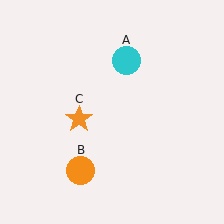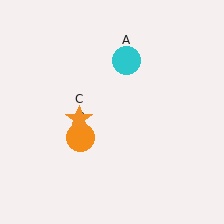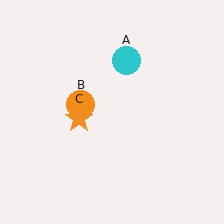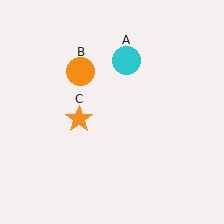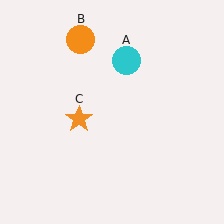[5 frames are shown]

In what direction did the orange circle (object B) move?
The orange circle (object B) moved up.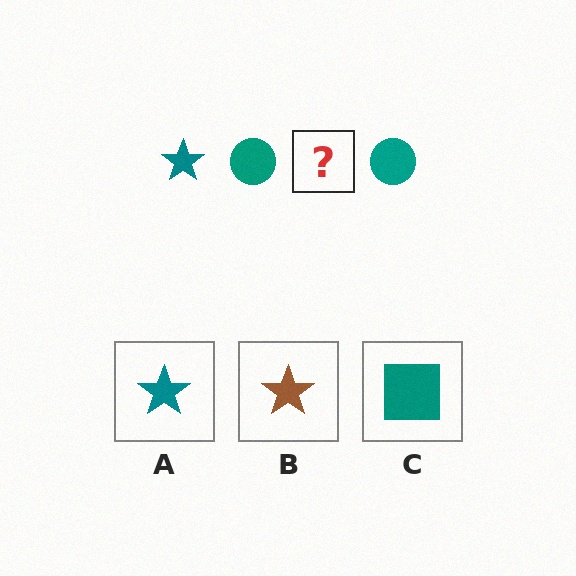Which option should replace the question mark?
Option A.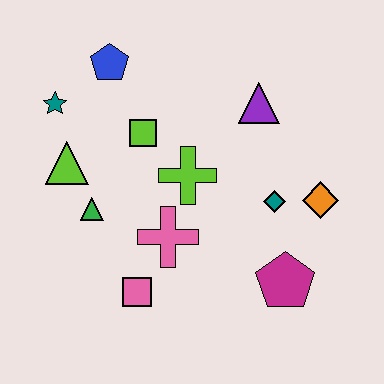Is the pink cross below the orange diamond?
Yes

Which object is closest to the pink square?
The pink cross is closest to the pink square.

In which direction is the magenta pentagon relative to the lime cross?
The magenta pentagon is below the lime cross.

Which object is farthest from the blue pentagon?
The magenta pentagon is farthest from the blue pentagon.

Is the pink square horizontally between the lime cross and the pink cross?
No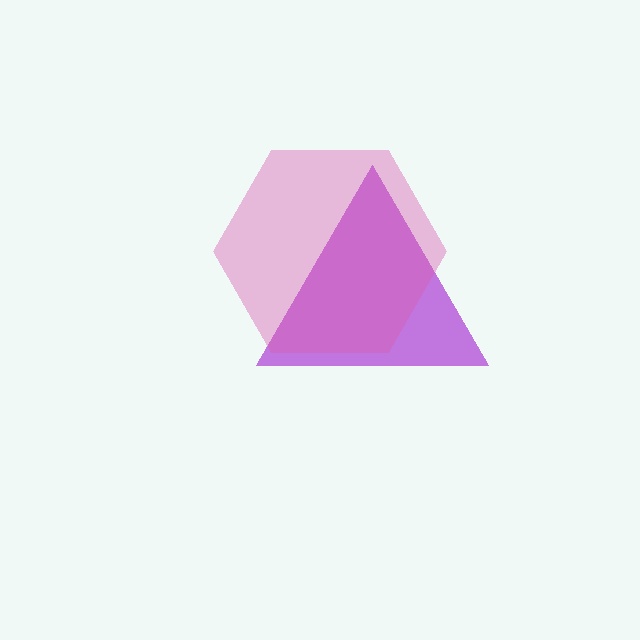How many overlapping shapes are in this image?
There are 2 overlapping shapes in the image.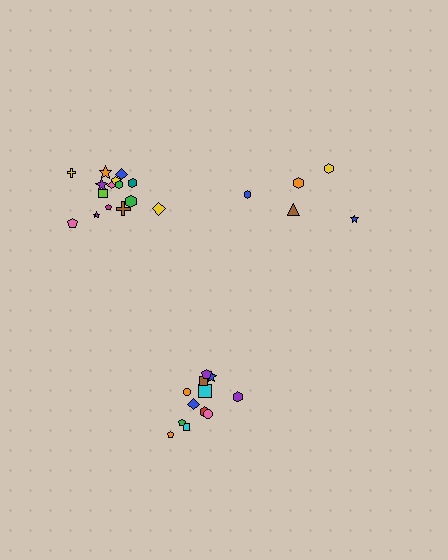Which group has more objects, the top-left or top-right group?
The top-left group.